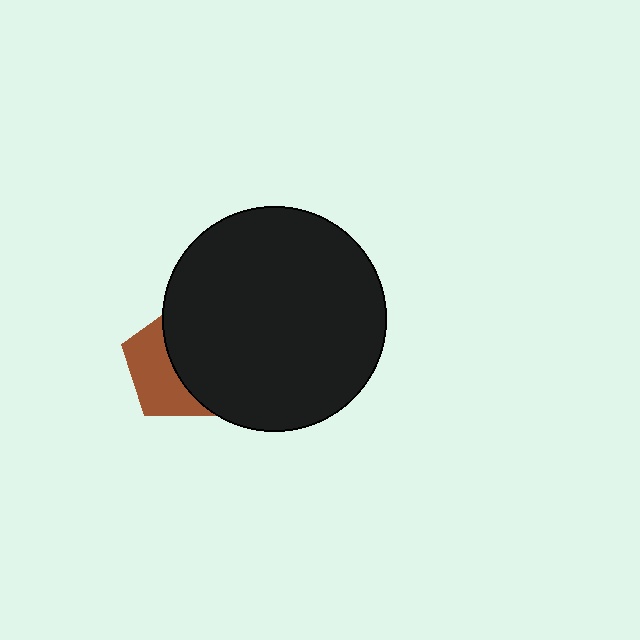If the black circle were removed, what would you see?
You would see the complete brown pentagon.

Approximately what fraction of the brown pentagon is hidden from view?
Roughly 57% of the brown pentagon is hidden behind the black circle.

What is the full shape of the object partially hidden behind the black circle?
The partially hidden object is a brown pentagon.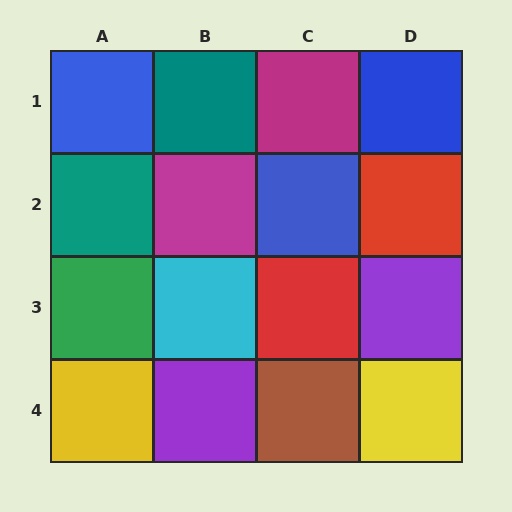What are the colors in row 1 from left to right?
Blue, teal, magenta, blue.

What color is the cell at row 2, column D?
Red.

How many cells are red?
2 cells are red.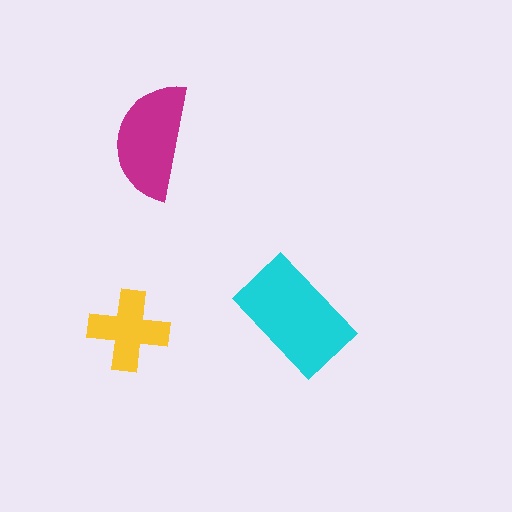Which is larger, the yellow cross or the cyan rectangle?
The cyan rectangle.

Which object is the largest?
The cyan rectangle.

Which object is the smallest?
The yellow cross.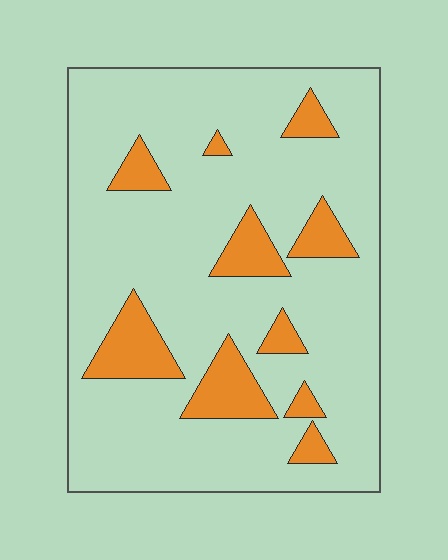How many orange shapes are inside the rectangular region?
10.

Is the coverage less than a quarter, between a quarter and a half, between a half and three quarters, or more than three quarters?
Less than a quarter.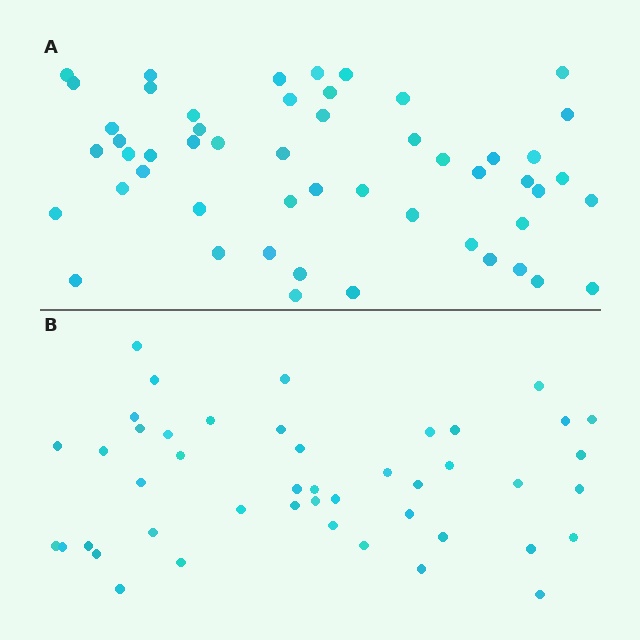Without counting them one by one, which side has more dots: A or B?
Region A (the top region) has more dots.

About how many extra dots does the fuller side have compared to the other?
Region A has roughly 8 or so more dots than region B.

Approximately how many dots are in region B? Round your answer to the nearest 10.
About 40 dots. (The exact count is 45, which rounds to 40.)